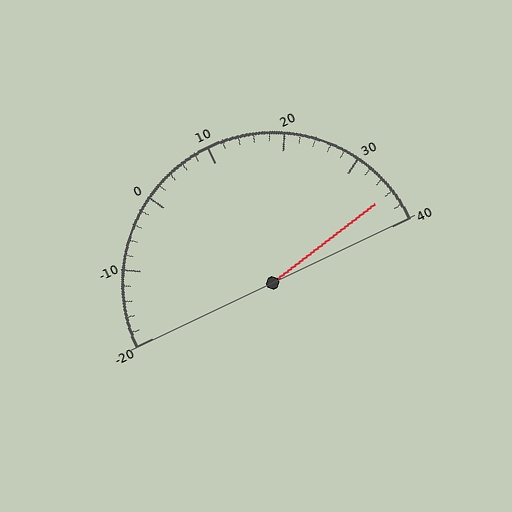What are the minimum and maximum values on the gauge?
The gauge ranges from -20 to 40.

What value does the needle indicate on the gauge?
The needle indicates approximately 36.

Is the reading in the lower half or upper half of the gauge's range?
The reading is in the upper half of the range (-20 to 40).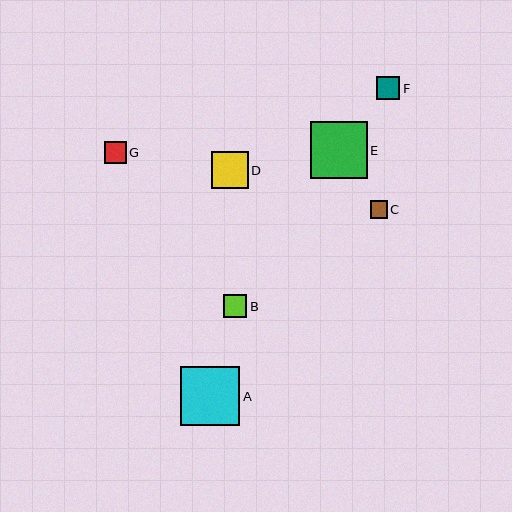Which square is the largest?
Square A is the largest with a size of approximately 60 pixels.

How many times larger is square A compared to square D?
Square A is approximately 1.6 times the size of square D.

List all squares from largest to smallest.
From largest to smallest: A, E, D, B, F, G, C.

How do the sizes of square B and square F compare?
Square B and square F are approximately the same size.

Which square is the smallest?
Square C is the smallest with a size of approximately 17 pixels.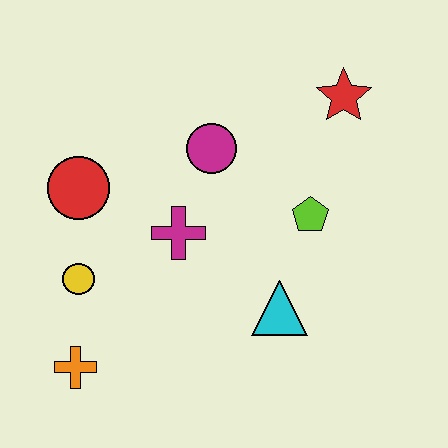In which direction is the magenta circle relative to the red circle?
The magenta circle is to the right of the red circle.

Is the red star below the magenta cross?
No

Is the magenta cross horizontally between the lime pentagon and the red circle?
Yes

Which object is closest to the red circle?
The yellow circle is closest to the red circle.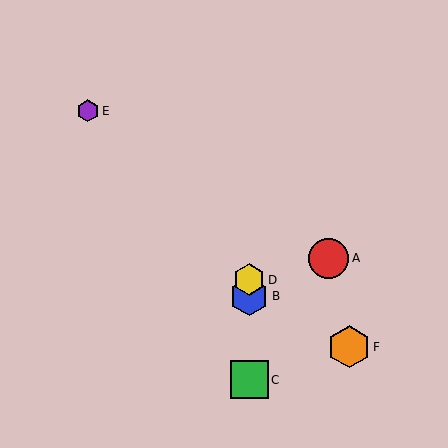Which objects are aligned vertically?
Objects B, C, D are aligned vertically.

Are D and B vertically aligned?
Yes, both are at x≈249.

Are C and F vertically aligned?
No, C is at x≈249 and F is at x≈349.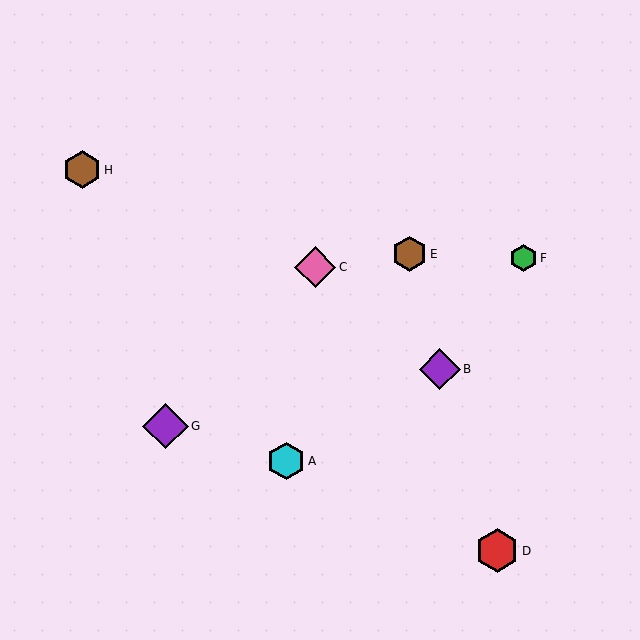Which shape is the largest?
The purple diamond (labeled G) is the largest.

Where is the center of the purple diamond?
The center of the purple diamond is at (440, 369).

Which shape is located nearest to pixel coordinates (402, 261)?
The brown hexagon (labeled E) at (409, 254) is nearest to that location.